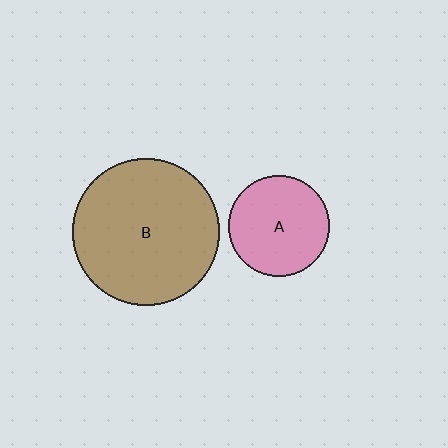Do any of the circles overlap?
No, none of the circles overlap.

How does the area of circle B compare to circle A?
Approximately 2.1 times.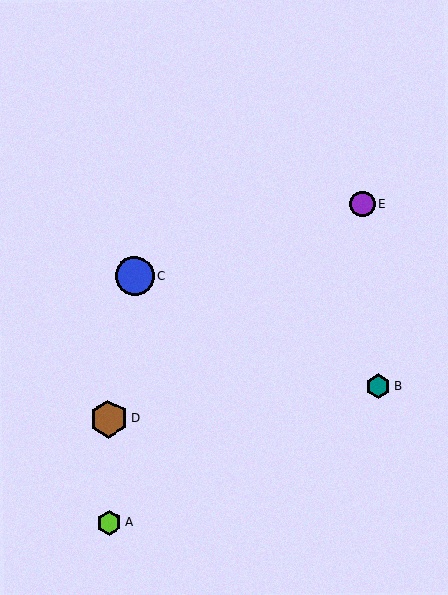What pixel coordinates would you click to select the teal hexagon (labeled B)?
Click at (378, 386) to select the teal hexagon B.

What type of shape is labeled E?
Shape E is a purple circle.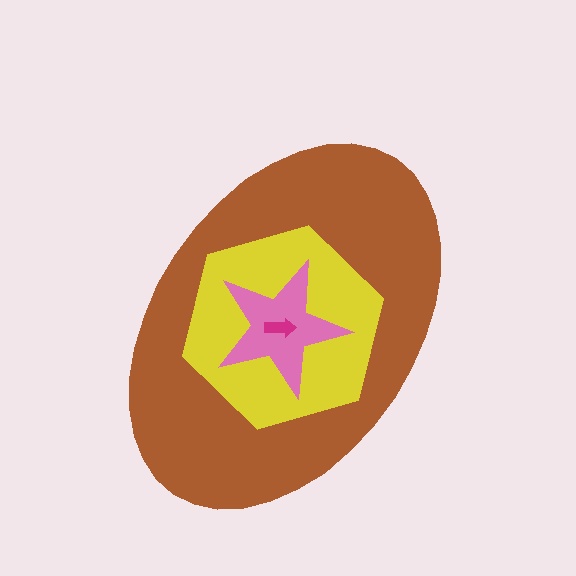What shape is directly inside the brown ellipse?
The yellow hexagon.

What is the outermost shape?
The brown ellipse.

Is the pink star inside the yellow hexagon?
Yes.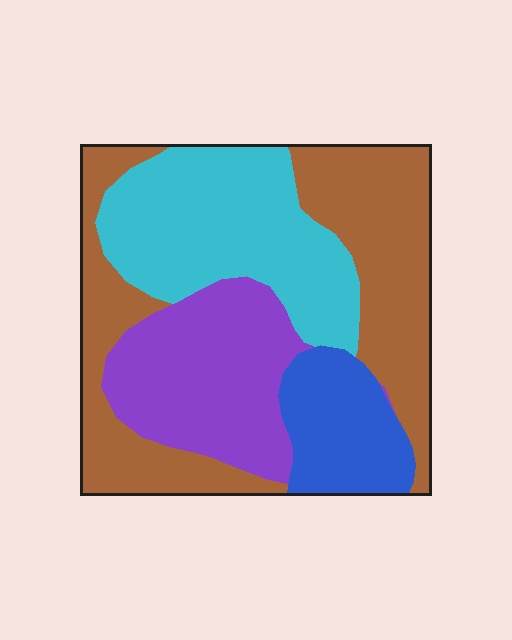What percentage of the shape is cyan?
Cyan takes up about one quarter (1/4) of the shape.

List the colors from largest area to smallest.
From largest to smallest: brown, cyan, purple, blue.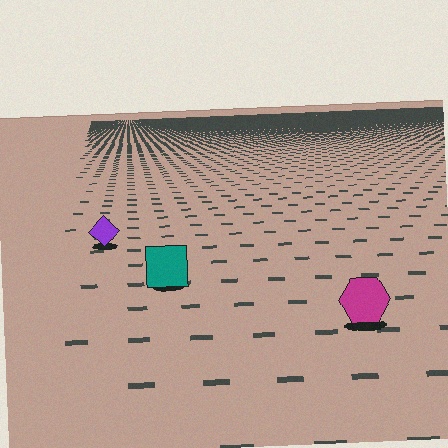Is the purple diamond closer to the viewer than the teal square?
No. The teal square is closer — you can tell from the texture gradient: the ground texture is coarser near it.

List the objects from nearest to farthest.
From nearest to farthest: the magenta hexagon, the teal square, the purple diamond.